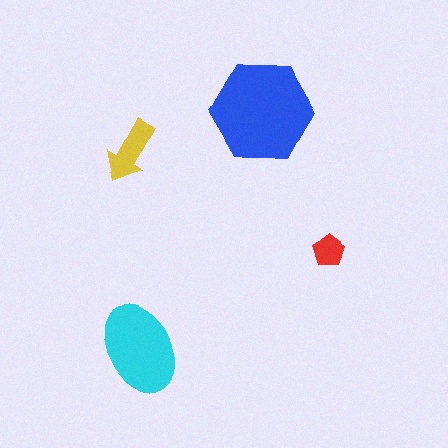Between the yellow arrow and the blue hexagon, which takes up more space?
The blue hexagon.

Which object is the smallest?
The red pentagon.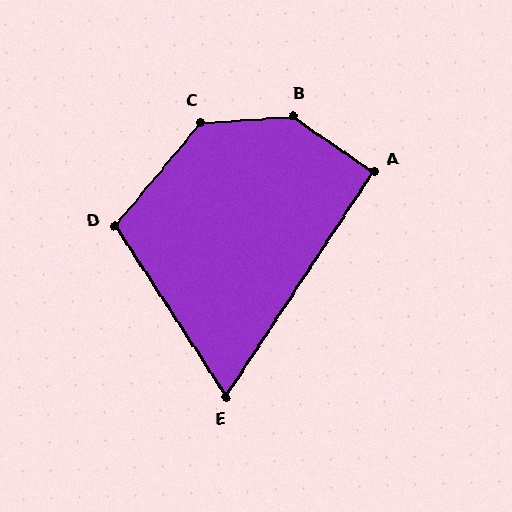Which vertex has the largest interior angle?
B, at approximately 141 degrees.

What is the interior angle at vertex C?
Approximately 133 degrees (obtuse).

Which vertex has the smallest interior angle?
E, at approximately 66 degrees.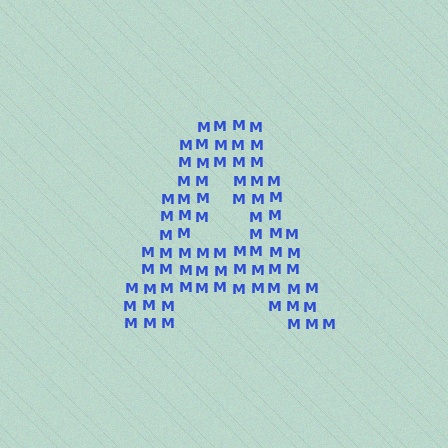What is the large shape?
The large shape is the letter A.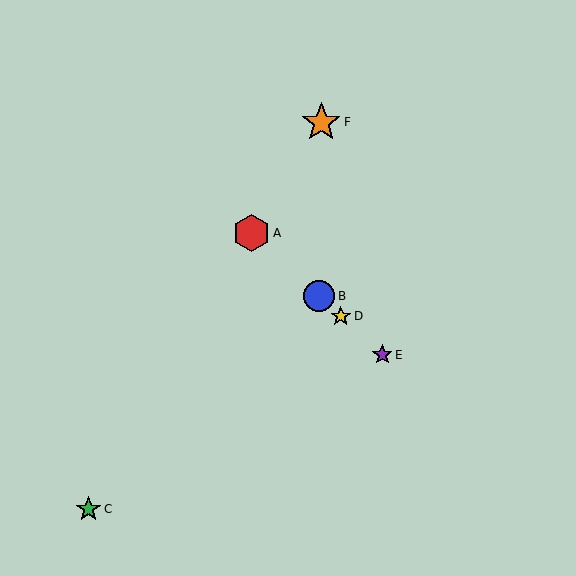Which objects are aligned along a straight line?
Objects A, B, D, E are aligned along a straight line.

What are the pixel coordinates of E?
Object E is at (382, 355).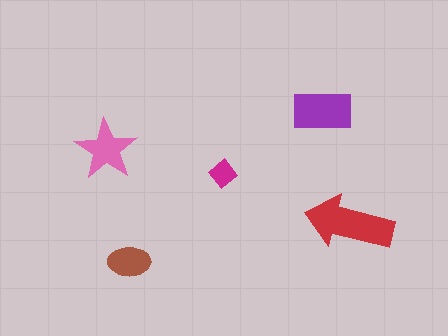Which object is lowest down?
The brown ellipse is bottommost.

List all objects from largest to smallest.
The red arrow, the purple rectangle, the pink star, the brown ellipse, the magenta diamond.